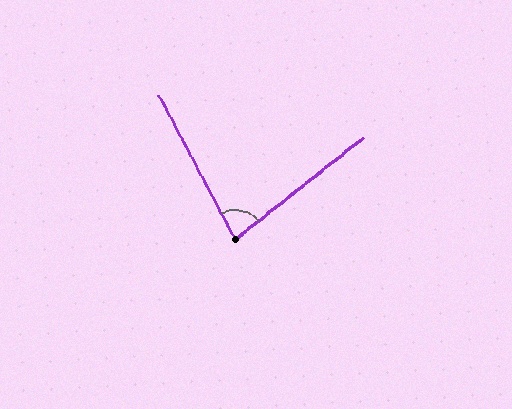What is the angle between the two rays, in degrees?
Approximately 79 degrees.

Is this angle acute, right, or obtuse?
It is acute.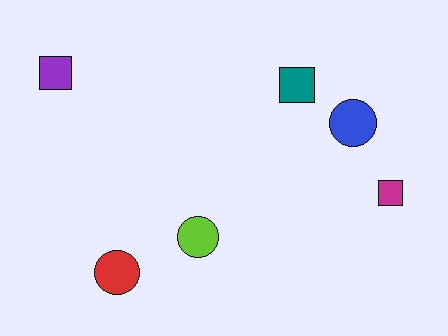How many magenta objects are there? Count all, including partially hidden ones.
There is 1 magenta object.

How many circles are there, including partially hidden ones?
There are 3 circles.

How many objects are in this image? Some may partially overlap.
There are 6 objects.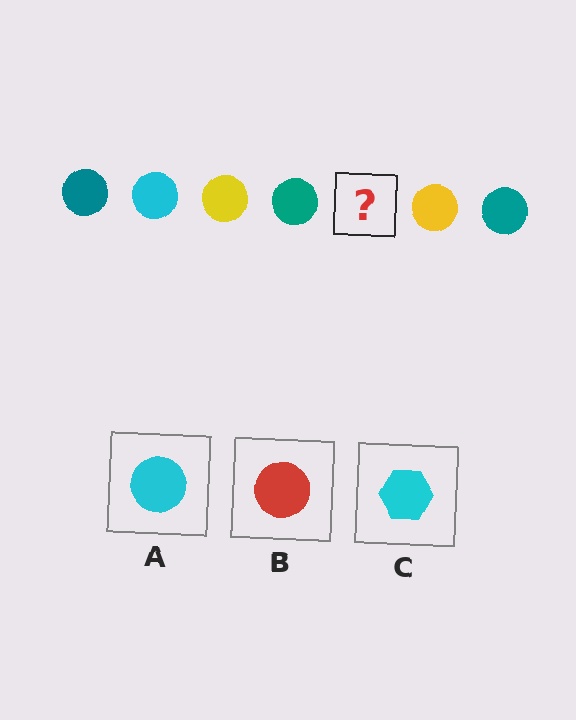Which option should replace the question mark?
Option A.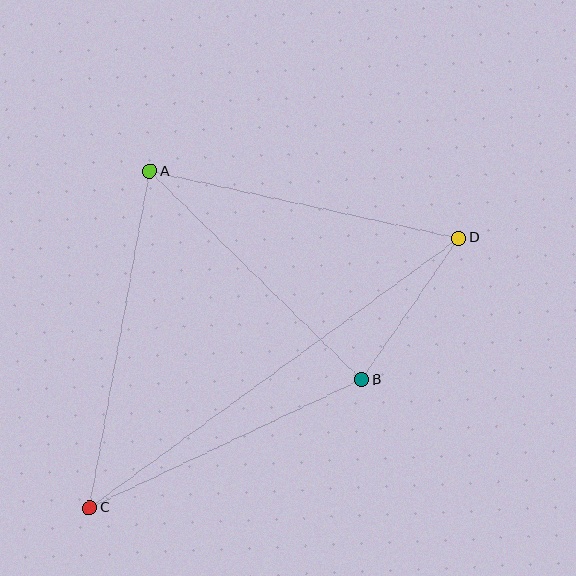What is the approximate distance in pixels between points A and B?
The distance between A and B is approximately 297 pixels.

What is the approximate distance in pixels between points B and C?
The distance between B and C is approximately 300 pixels.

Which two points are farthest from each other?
Points C and D are farthest from each other.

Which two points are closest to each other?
Points B and D are closest to each other.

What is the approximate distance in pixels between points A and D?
The distance between A and D is approximately 316 pixels.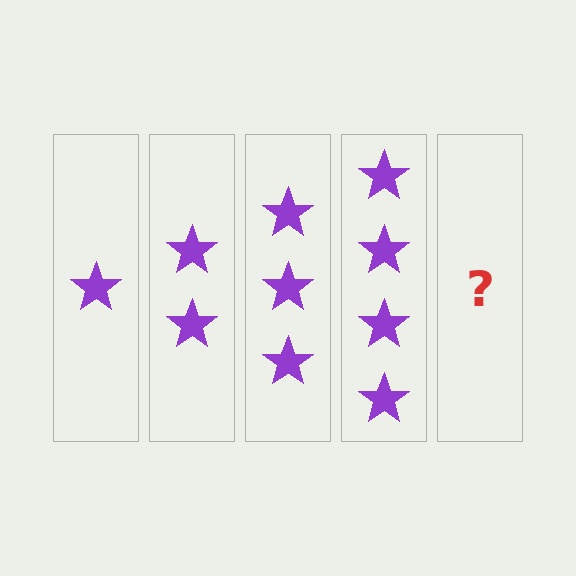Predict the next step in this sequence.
The next step is 5 stars.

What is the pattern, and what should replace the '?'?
The pattern is that each step adds one more star. The '?' should be 5 stars.